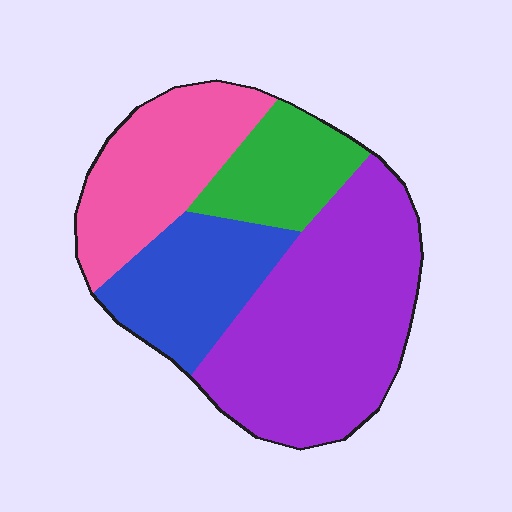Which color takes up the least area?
Green, at roughly 15%.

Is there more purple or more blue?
Purple.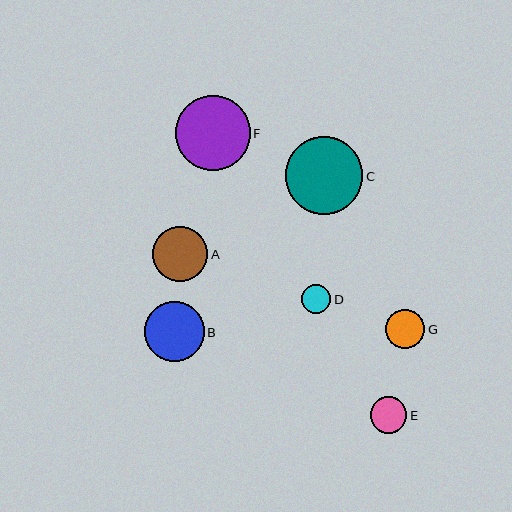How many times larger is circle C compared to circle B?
Circle C is approximately 1.3 times the size of circle B.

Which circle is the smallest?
Circle D is the smallest with a size of approximately 29 pixels.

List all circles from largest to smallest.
From largest to smallest: C, F, B, A, G, E, D.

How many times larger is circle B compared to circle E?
Circle B is approximately 1.6 times the size of circle E.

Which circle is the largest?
Circle C is the largest with a size of approximately 77 pixels.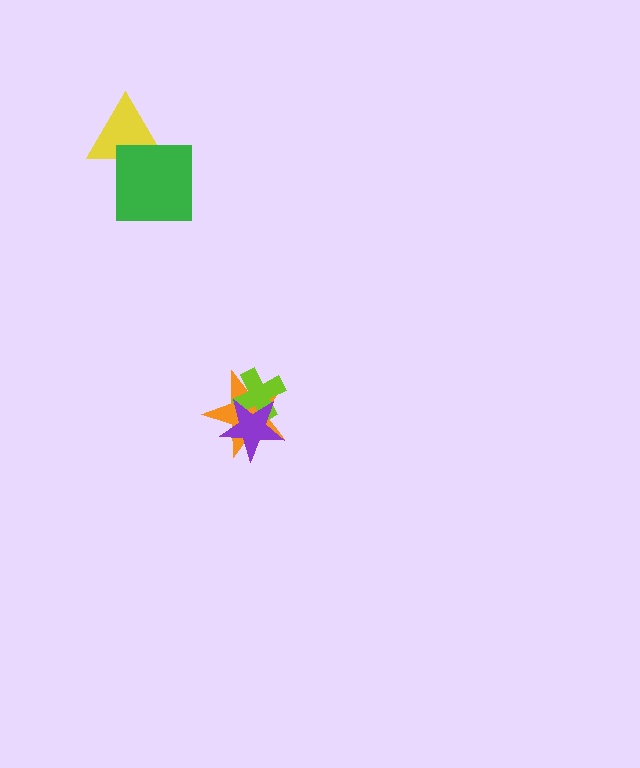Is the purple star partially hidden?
No, no other shape covers it.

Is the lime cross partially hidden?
Yes, it is partially covered by another shape.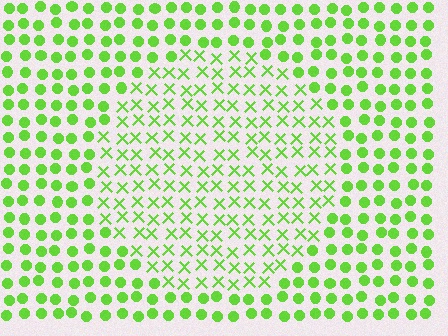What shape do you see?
I see a circle.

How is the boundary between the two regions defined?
The boundary is defined by a change in element shape: X marks inside vs. circles outside. All elements share the same color and spacing.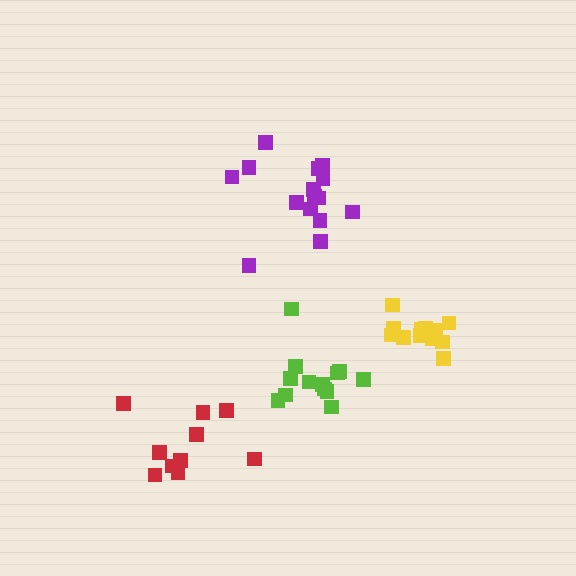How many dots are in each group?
Group 1: 10 dots, Group 2: 13 dots, Group 3: 12 dots, Group 4: 15 dots (50 total).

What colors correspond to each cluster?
The clusters are colored: red, lime, yellow, purple.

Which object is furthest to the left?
The red cluster is leftmost.